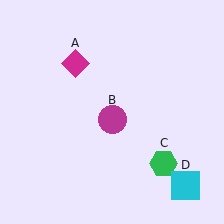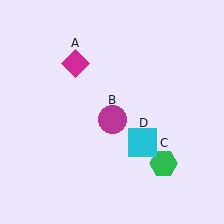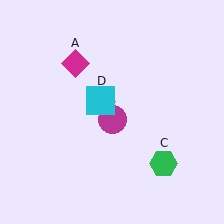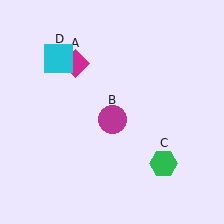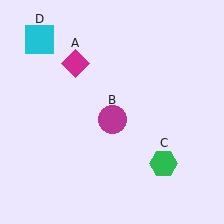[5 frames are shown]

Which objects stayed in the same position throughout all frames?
Magenta diamond (object A) and magenta circle (object B) and green hexagon (object C) remained stationary.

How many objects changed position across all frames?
1 object changed position: cyan square (object D).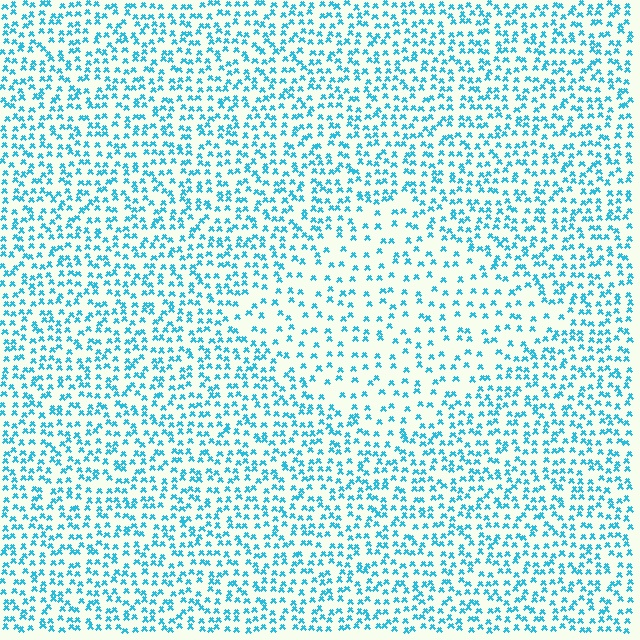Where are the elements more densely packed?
The elements are more densely packed outside the diamond boundary.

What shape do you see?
I see a diamond.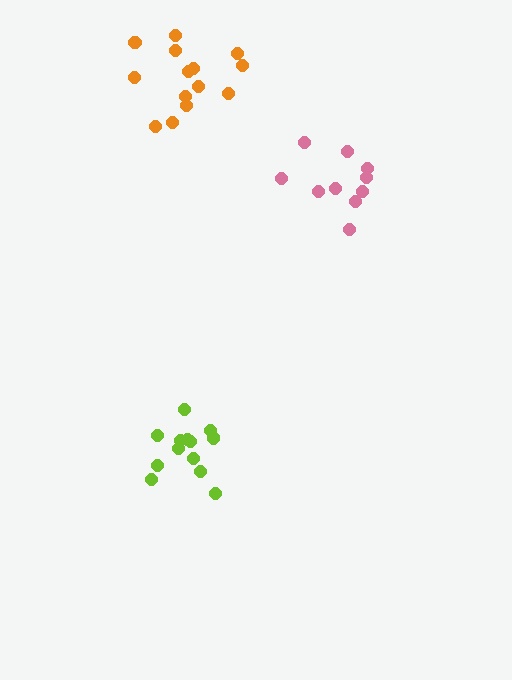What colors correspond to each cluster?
The clusters are colored: pink, lime, orange.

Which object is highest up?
The orange cluster is topmost.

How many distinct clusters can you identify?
There are 3 distinct clusters.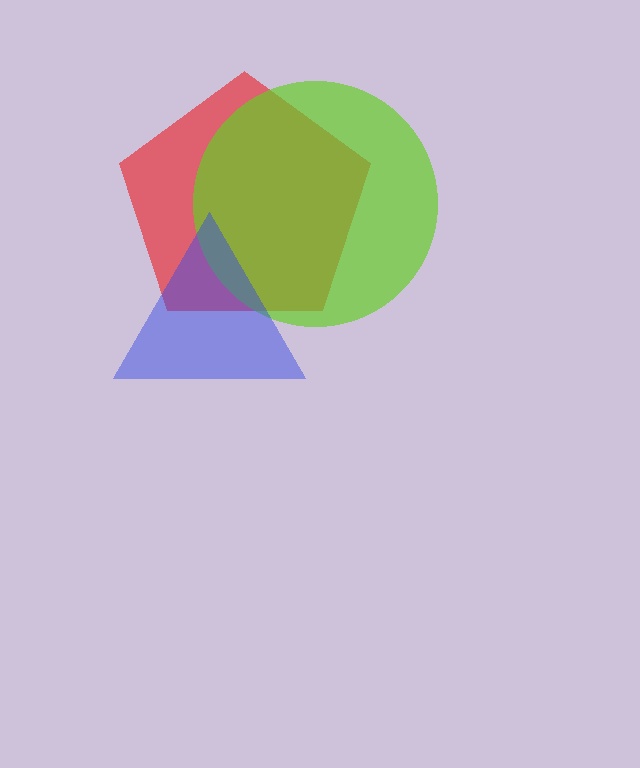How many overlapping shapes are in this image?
There are 3 overlapping shapes in the image.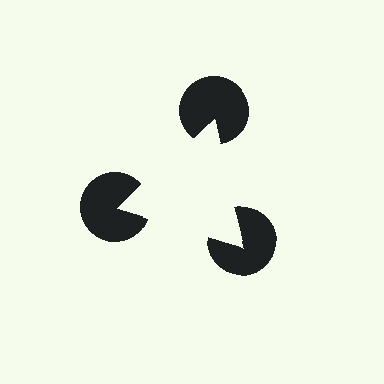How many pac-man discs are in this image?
There are 3 — one at each vertex of the illusory triangle.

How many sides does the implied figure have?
3 sides.